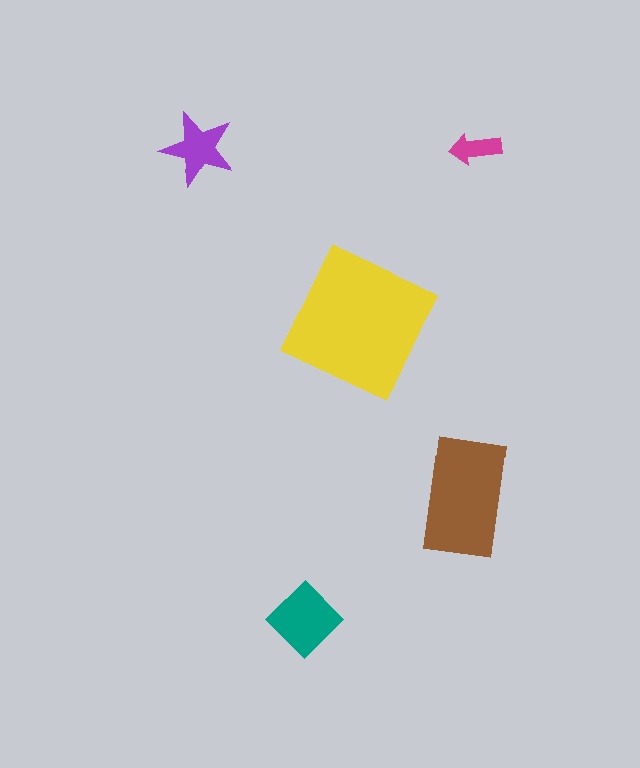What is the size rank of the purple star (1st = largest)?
4th.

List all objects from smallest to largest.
The magenta arrow, the purple star, the teal diamond, the brown rectangle, the yellow square.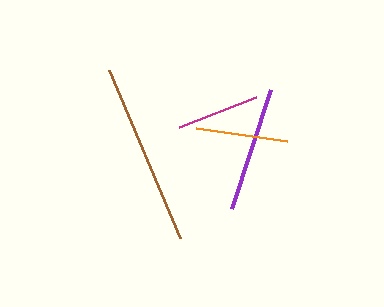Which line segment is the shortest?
The magenta line is the shortest at approximately 82 pixels.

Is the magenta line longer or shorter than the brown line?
The brown line is longer than the magenta line.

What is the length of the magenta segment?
The magenta segment is approximately 82 pixels long.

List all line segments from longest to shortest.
From longest to shortest: brown, purple, orange, magenta.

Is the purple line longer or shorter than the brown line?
The brown line is longer than the purple line.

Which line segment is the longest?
The brown line is the longest at approximately 182 pixels.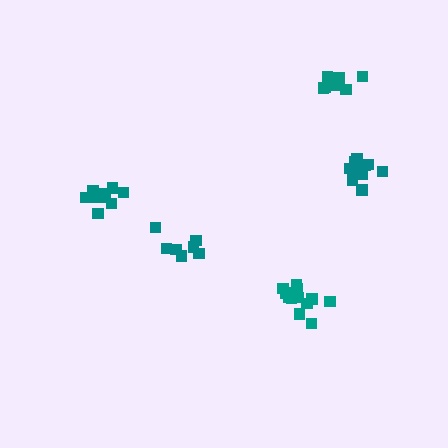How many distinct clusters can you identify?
There are 5 distinct clusters.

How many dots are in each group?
Group 1: 8 dots, Group 2: 7 dots, Group 3: 11 dots, Group 4: 13 dots, Group 5: 13 dots (52 total).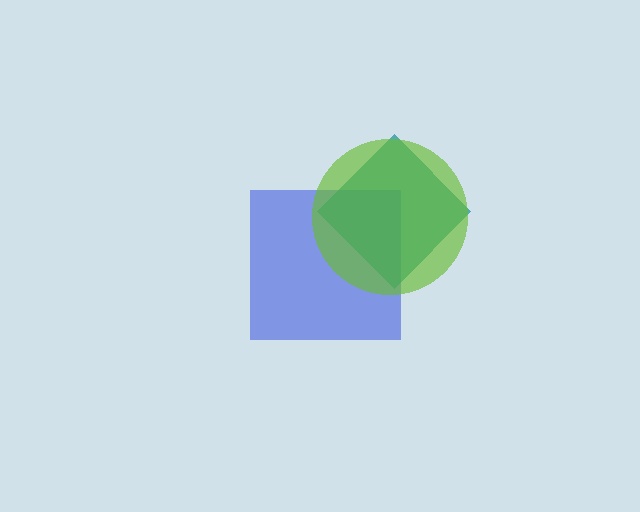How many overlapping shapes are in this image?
There are 3 overlapping shapes in the image.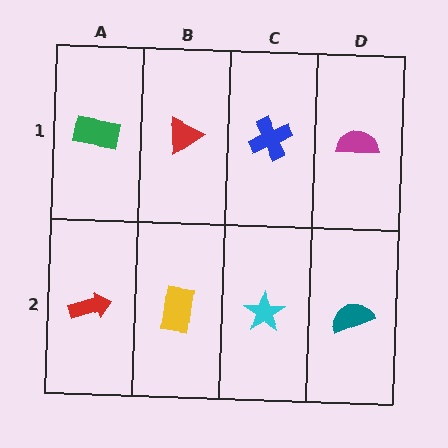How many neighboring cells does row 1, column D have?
2.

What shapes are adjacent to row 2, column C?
A blue cross (row 1, column C), a yellow rectangle (row 2, column B), a teal semicircle (row 2, column D).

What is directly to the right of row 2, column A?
A yellow rectangle.